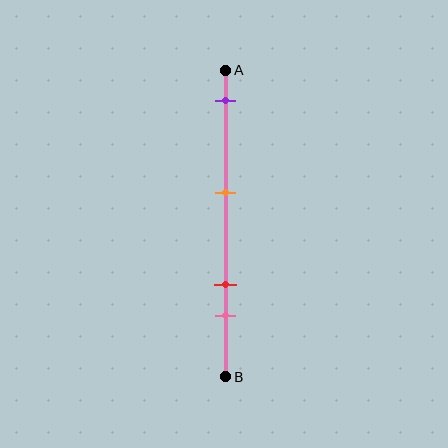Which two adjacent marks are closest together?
The red and pink marks are the closest adjacent pair.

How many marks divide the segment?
There are 4 marks dividing the segment.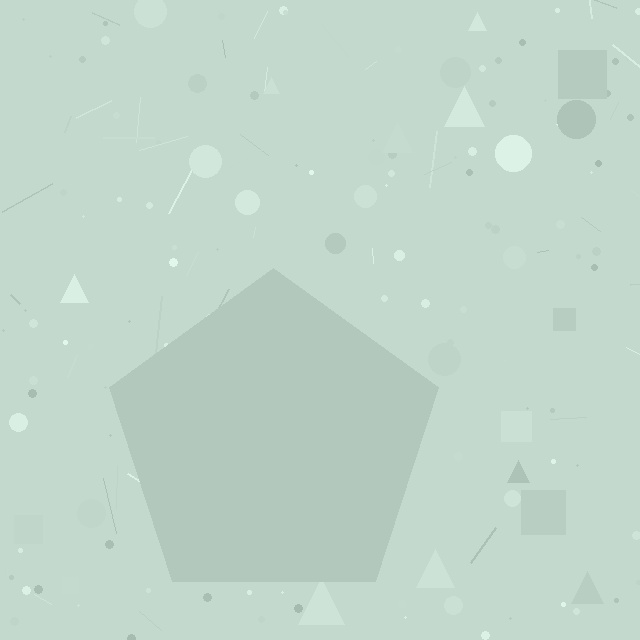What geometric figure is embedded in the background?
A pentagon is embedded in the background.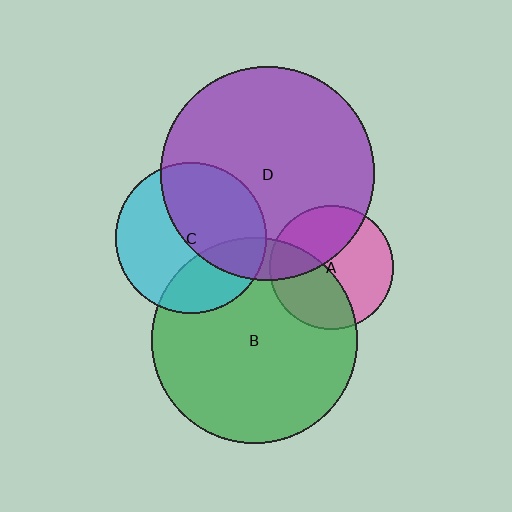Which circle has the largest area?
Circle D (purple).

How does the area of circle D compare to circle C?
Approximately 2.0 times.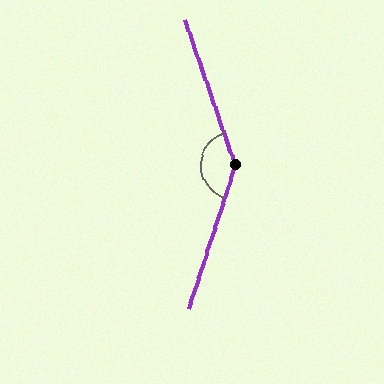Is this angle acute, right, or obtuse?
It is obtuse.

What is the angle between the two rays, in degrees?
Approximately 143 degrees.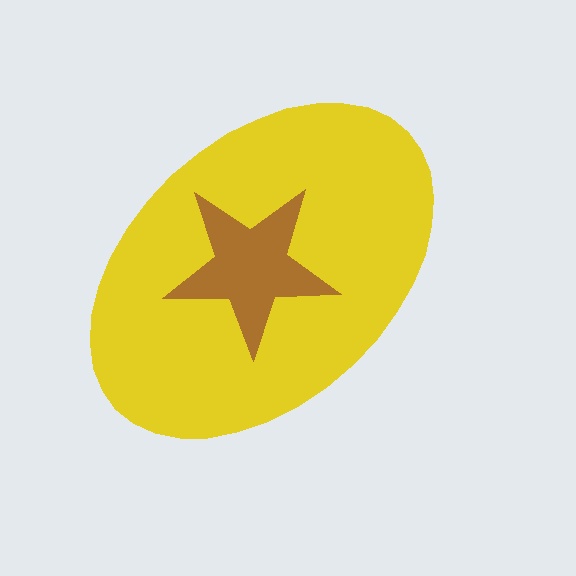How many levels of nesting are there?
2.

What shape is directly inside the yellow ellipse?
The brown star.